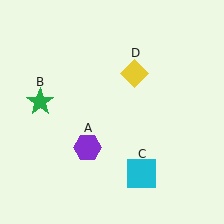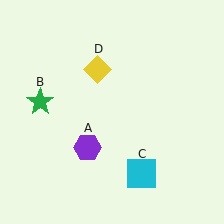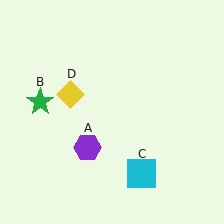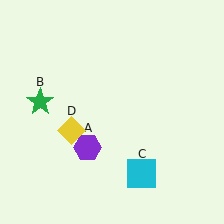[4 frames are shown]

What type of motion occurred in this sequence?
The yellow diamond (object D) rotated counterclockwise around the center of the scene.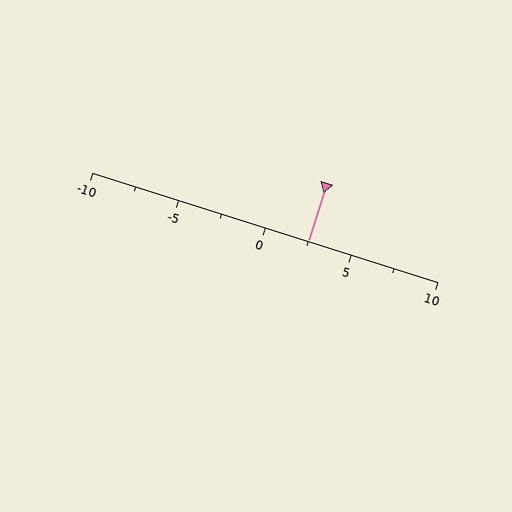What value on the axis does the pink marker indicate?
The marker indicates approximately 2.5.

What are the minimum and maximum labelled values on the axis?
The axis runs from -10 to 10.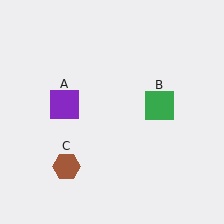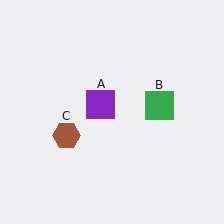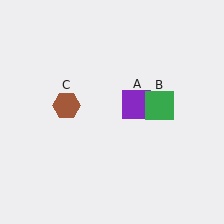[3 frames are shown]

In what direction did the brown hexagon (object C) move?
The brown hexagon (object C) moved up.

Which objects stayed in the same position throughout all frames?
Green square (object B) remained stationary.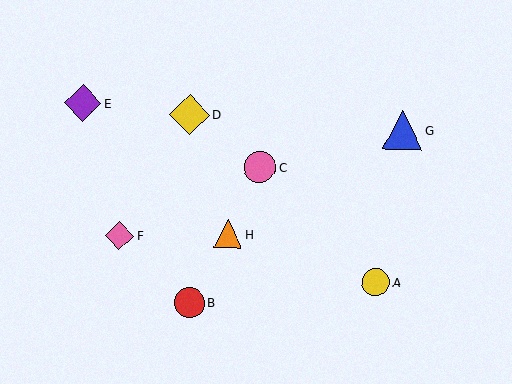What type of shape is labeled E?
Shape E is a purple diamond.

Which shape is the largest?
The yellow diamond (labeled D) is the largest.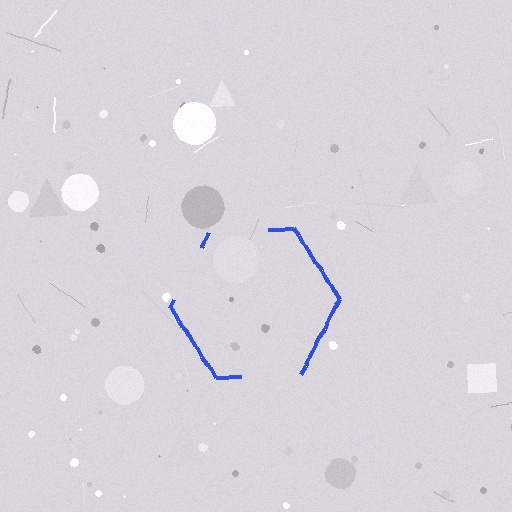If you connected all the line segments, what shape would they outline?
They would outline a hexagon.